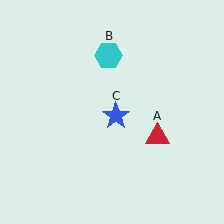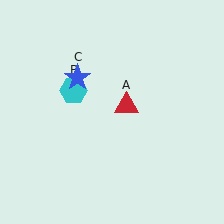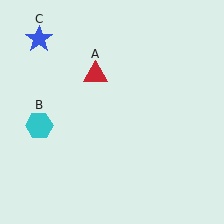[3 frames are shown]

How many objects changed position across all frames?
3 objects changed position: red triangle (object A), cyan hexagon (object B), blue star (object C).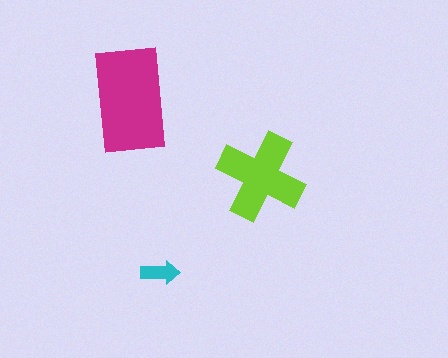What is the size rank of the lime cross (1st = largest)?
2nd.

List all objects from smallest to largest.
The cyan arrow, the lime cross, the magenta rectangle.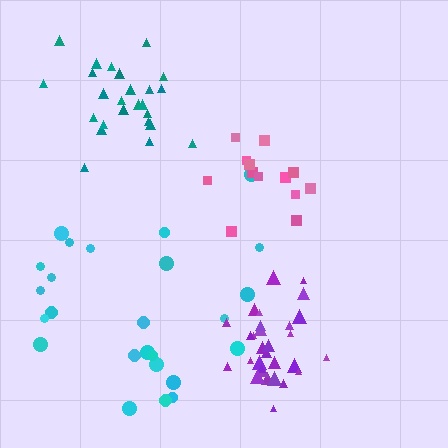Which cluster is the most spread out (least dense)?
Cyan.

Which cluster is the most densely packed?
Purple.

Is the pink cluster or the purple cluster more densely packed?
Purple.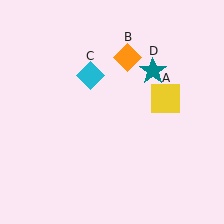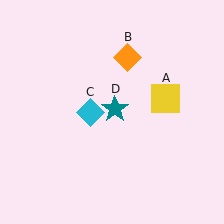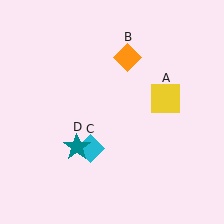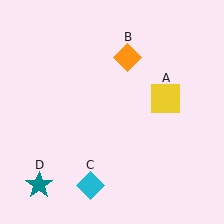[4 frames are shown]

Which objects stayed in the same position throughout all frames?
Yellow square (object A) and orange diamond (object B) remained stationary.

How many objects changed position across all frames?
2 objects changed position: cyan diamond (object C), teal star (object D).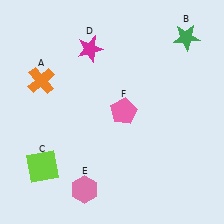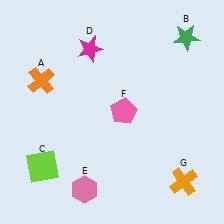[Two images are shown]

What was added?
An orange cross (G) was added in Image 2.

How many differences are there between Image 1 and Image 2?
There is 1 difference between the two images.